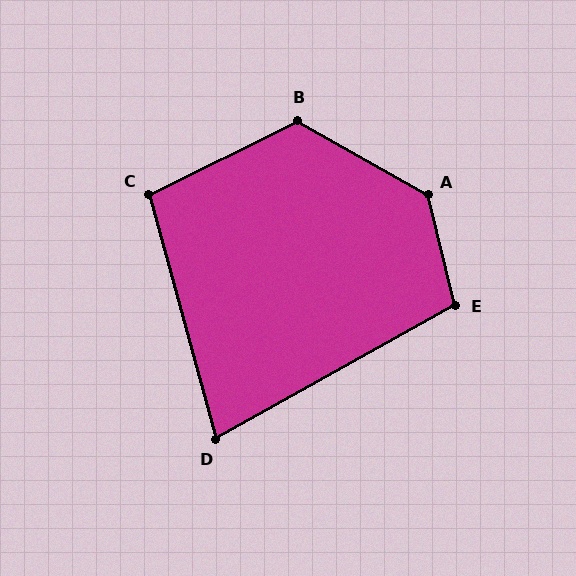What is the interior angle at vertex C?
Approximately 101 degrees (obtuse).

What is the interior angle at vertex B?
Approximately 124 degrees (obtuse).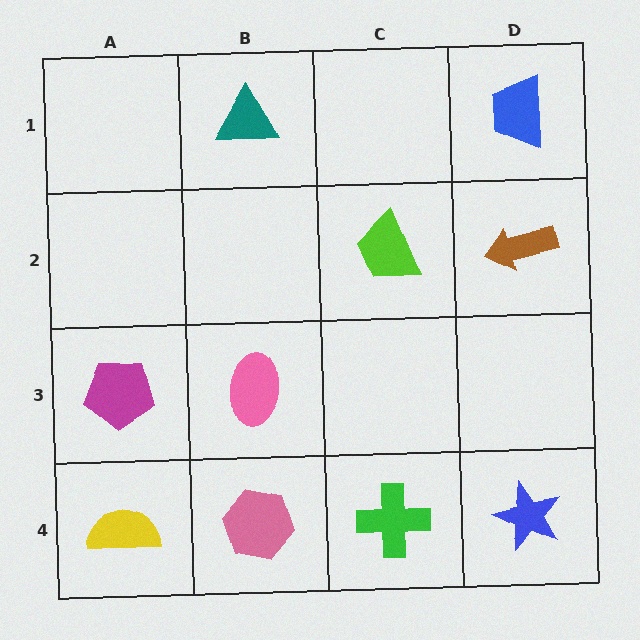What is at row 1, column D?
A blue trapezoid.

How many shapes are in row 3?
2 shapes.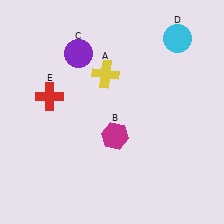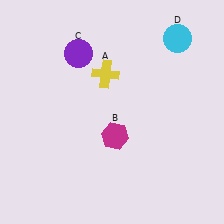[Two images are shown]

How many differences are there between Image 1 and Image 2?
There is 1 difference between the two images.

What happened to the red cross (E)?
The red cross (E) was removed in Image 2. It was in the top-left area of Image 1.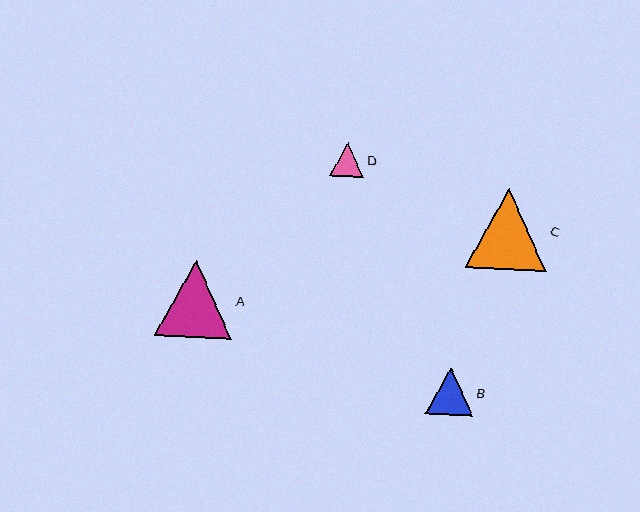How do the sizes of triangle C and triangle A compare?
Triangle C and triangle A are approximately the same size.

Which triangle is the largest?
Triangle C is the largest with a size of approximately 81 pixels.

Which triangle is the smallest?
Triangle D is the smallest with a size of approximately 34 pixels.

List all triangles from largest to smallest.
From largest to smallest: C, A, B, D.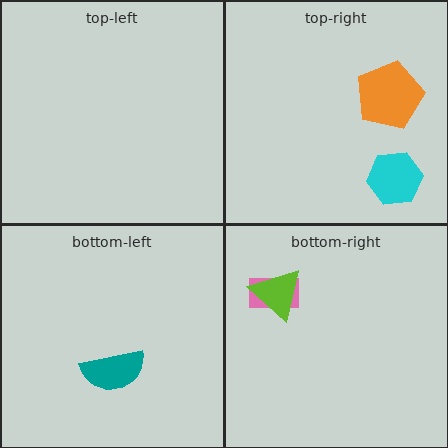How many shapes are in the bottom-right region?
2.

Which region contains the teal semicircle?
The bottom-left region.